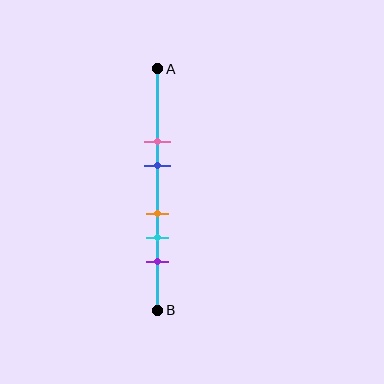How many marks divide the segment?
There are 5 marks dividing the segment.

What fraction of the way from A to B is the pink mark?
The pink mark is approximately 30% (0.3) of the way from A to B.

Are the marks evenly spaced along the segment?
No, the marks are not evenly spaced.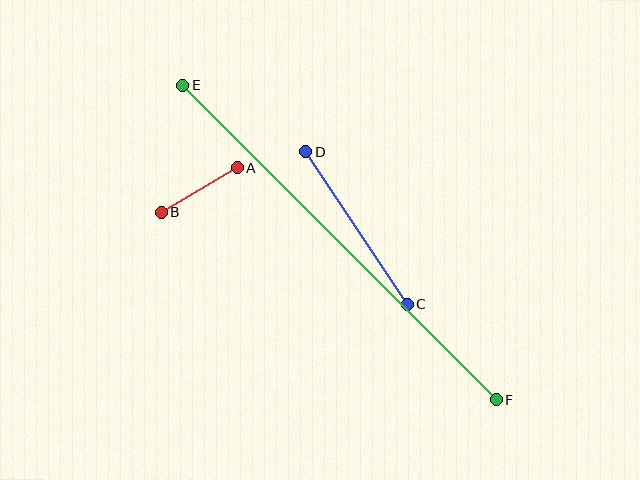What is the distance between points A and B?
The distance is approximately 88 pixels.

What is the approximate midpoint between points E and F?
The midpoint is at approximately (340, 242) pixels.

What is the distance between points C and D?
The distance is approximately 183 pixels.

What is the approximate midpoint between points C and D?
The midpoint is at approximately (356, 228) pixels.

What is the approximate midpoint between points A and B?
The midpoint is at approximately (199, 190) pixels.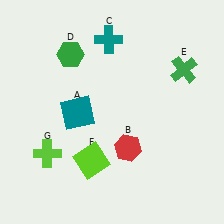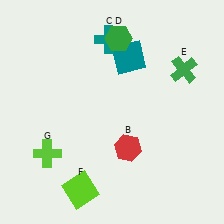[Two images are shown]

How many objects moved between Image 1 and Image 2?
3 objects moved between the two images.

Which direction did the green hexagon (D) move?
The green hexagon (D) moved right.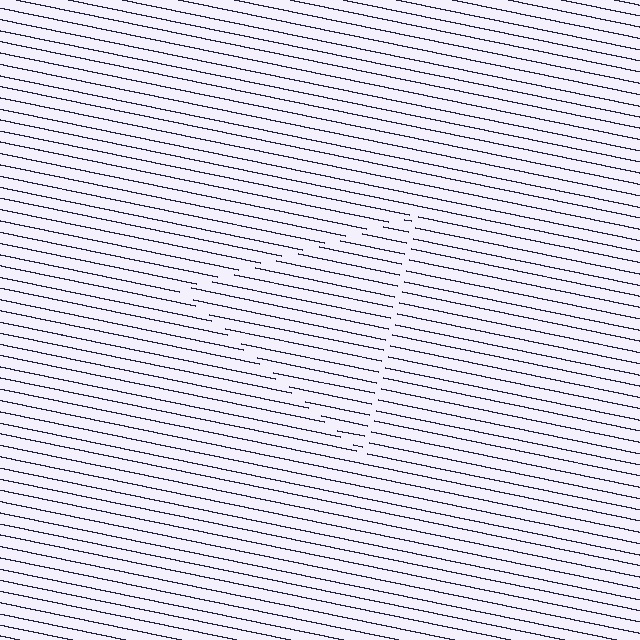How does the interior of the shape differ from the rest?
The interior of the shape contains the same grating, shifted by half a period — the contour is defined by the phase discontinuity where line-ends from the inner and outer gratings abut.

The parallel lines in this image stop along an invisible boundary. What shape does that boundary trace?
An illusory triangle. The interior of the shape contains the same grating, shifted by half a period — the contour is defined by the phase discontinuity where line-ends from the inner and outer gratings abut.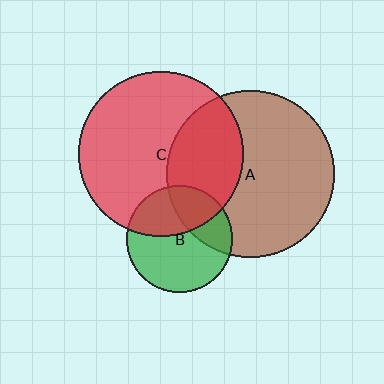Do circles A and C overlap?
Yes.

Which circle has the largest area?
Circle A (brown).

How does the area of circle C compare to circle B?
Approximately 2.4 times.